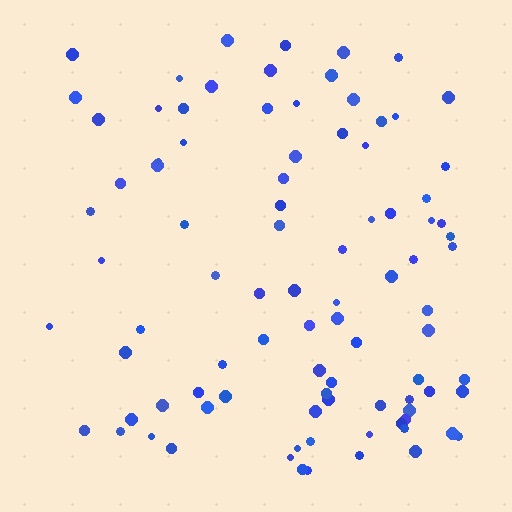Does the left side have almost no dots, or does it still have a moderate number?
Still a moderate number, just noticeably fewer than the right.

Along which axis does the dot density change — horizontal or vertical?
Horizontal.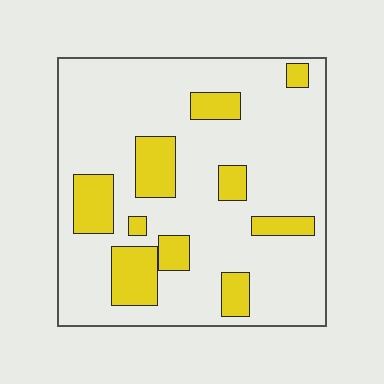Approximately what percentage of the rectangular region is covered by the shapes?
Approximately 20%.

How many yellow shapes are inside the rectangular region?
10.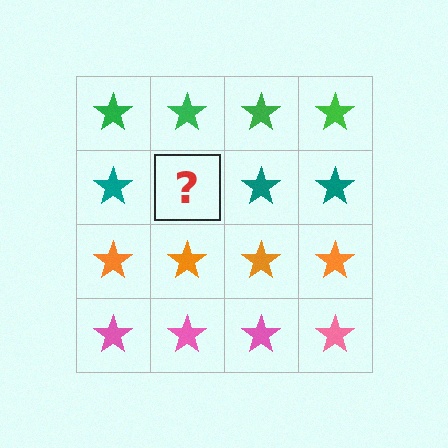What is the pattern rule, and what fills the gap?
The rule is that each row has a consistent color. The gap should be filled with a teal star.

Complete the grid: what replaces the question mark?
The question mark should be replaced with a teal star.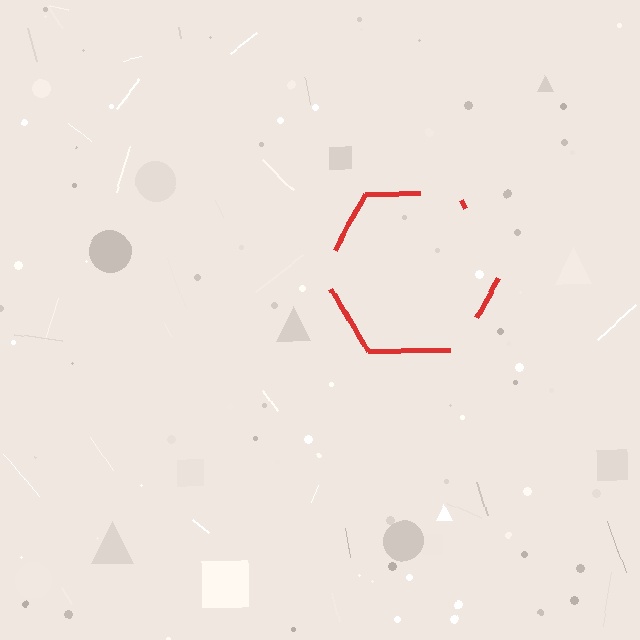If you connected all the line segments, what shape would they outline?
They would outline a hexagon.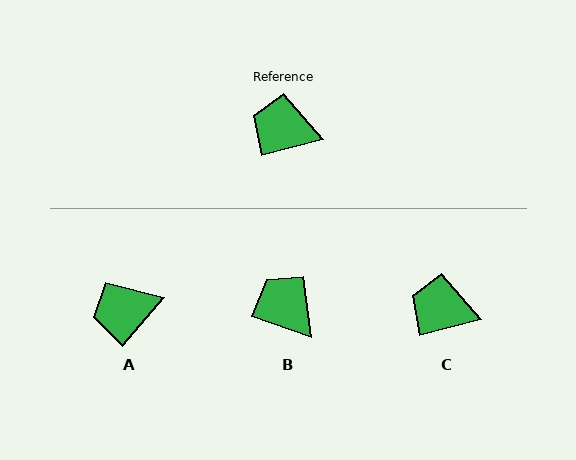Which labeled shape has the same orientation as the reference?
C.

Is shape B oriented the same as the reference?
No, it is off by about 33 degrees.